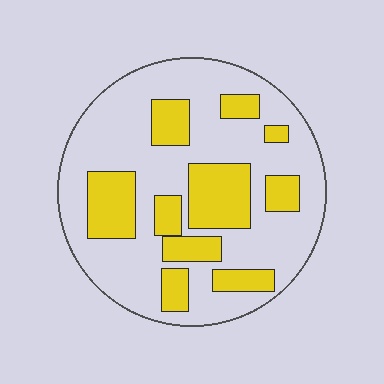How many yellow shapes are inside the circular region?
10.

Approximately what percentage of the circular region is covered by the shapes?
Approximately 30%.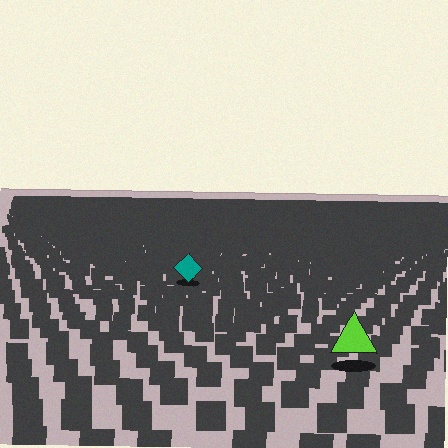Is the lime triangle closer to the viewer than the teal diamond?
Yes. The lime triangle is closer — you can tell from the texture gradient: the ground texture is coarser near it.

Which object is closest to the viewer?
The lime triangle is closest. The texture marks near it are larger and more spread out.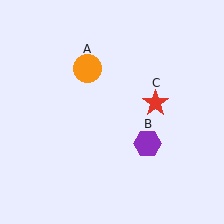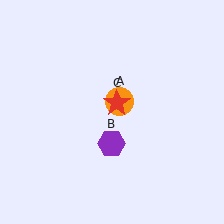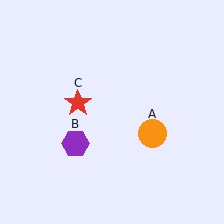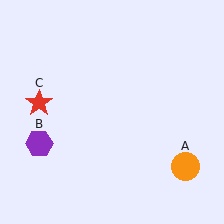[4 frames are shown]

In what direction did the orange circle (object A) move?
The orange circle (object A) moved down and to the right.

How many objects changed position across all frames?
3 objects changed position: orange circle (object A), purple hexagon (object B), red star (object C).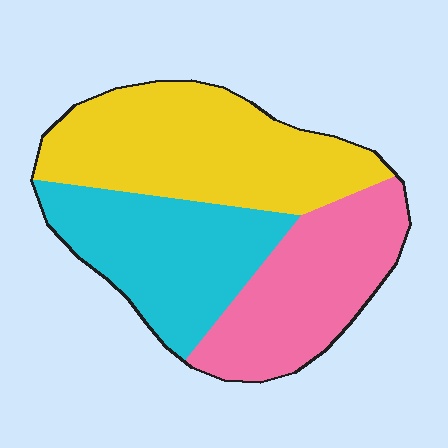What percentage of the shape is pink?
Pink takes up between a sixth and a third of the shape.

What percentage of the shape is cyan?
Cyan covers roughly 30% of the shape.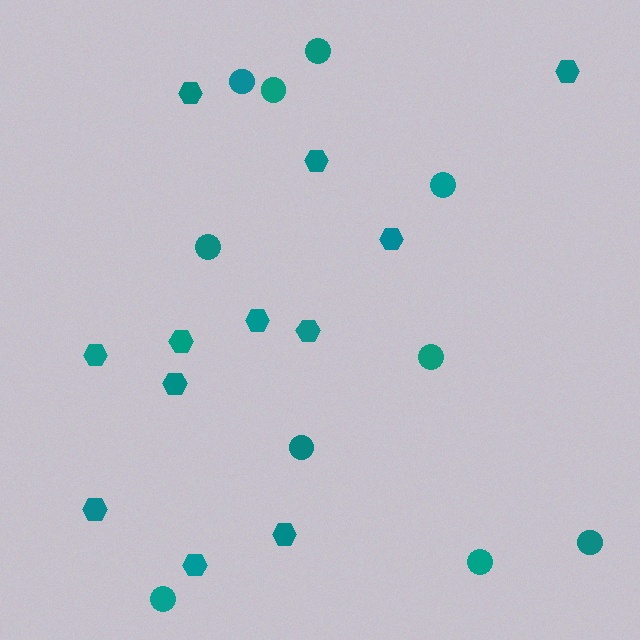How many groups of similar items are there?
There are 2 groups: one group of circles (10) and one group of hexagons (12).